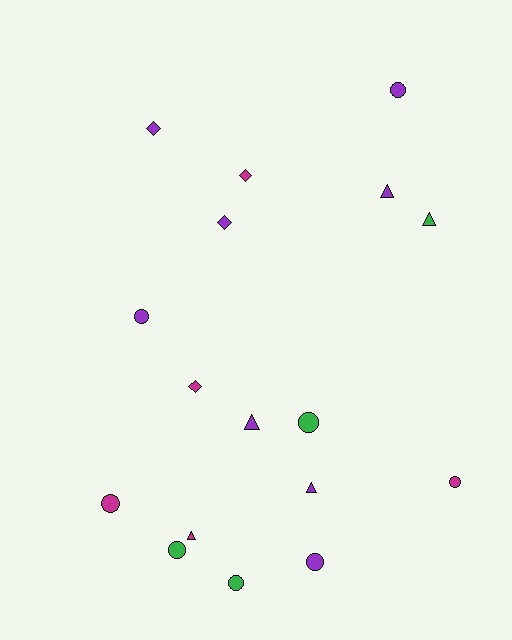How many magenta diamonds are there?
There are 2 magenta diamonds.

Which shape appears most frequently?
Circle, with 8 objects.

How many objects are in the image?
There are 17 objects.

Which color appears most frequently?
Purple, with 8 objects.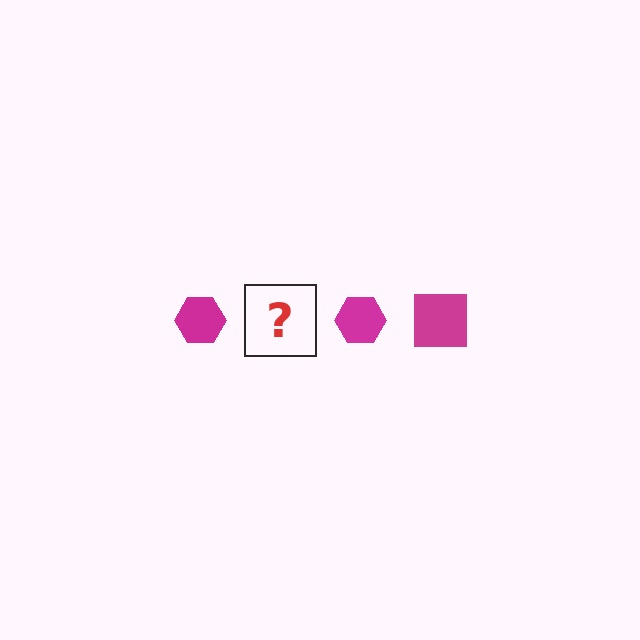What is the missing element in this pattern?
The missing element is a magenta square.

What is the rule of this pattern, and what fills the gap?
The rule is that the pattern cycles through hexagon, square shapes in magenta. The gap should be filled with a magenta square.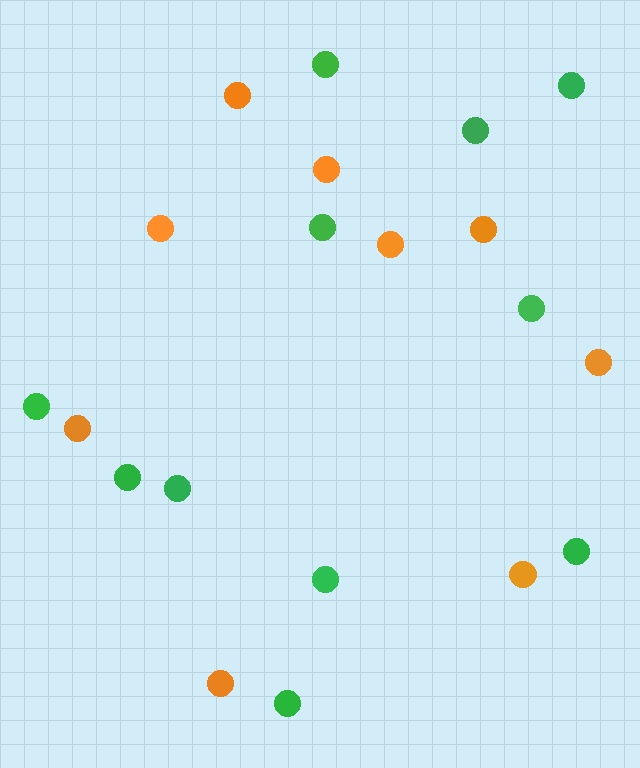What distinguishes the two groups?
There are 2 groups: one group of orange circles (9) and one group of green circles (11).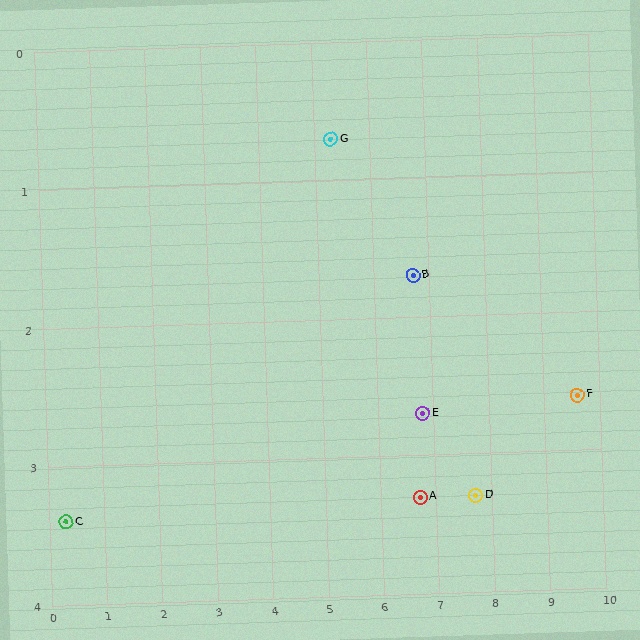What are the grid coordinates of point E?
Point E is at approximately (6.8, 2.7).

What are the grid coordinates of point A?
Point A is at approximately (6.7, 3.3).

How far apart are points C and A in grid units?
Points C and A are about 6.4 grid units apart.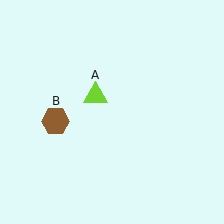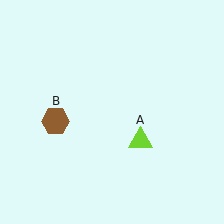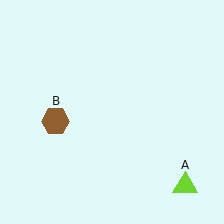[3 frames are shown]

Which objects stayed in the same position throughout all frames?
Brown hexagon (object B) remained stationary.